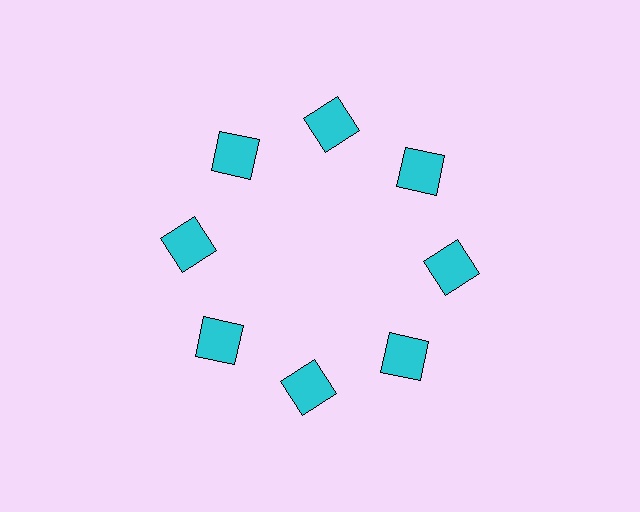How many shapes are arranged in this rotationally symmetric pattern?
There are 8 shapes, arranged in 8 groups of 1.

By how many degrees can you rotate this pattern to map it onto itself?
The pattern maps onto itself every 45 degrees of rotation.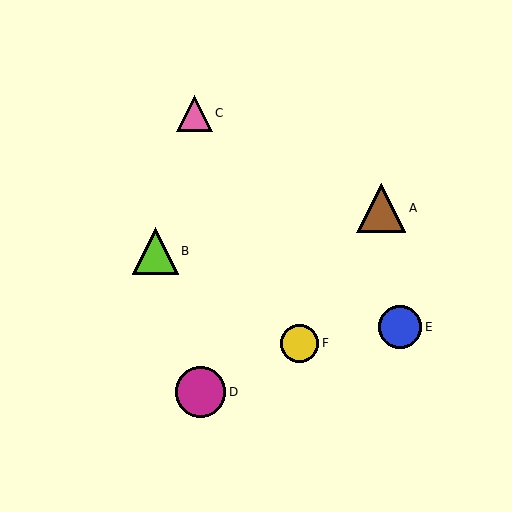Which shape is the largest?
The magenta circle (labeled D) is the largest.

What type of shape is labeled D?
Shape D is a magenta circle.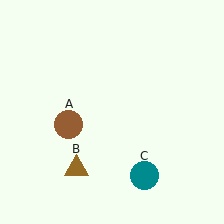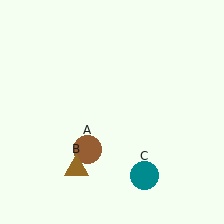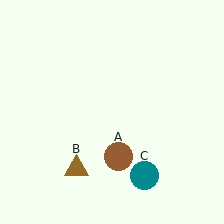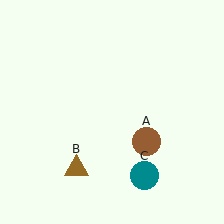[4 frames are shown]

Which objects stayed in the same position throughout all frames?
Brown triangle (object B) and teal circle (object C) remained stationary.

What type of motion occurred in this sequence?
The brown circle (object A) rotated counterclockwise around the center of the scene.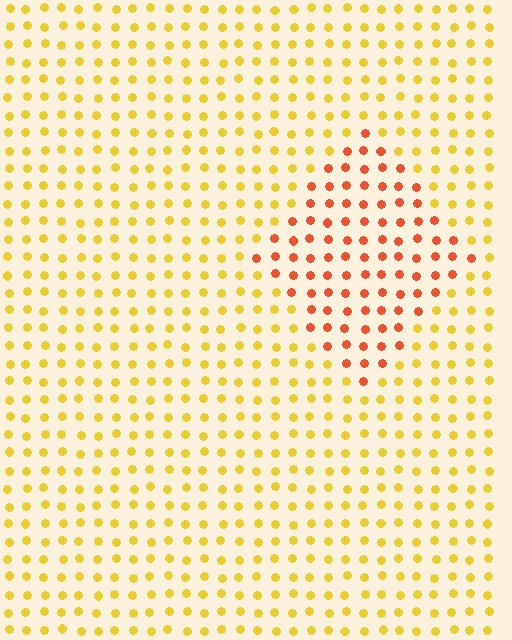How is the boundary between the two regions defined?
The boundary is defined purely by a slight shift in hue (about 40 degrees). Spacing, size, and orientation are identical on both sides.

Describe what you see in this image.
The image is filled with small yellow elements in a uniform arrangement. A diamond-shaped region is visible where the elements are tinted to a slightly different hue, forming a subtle color boundary.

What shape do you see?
I see a diamond.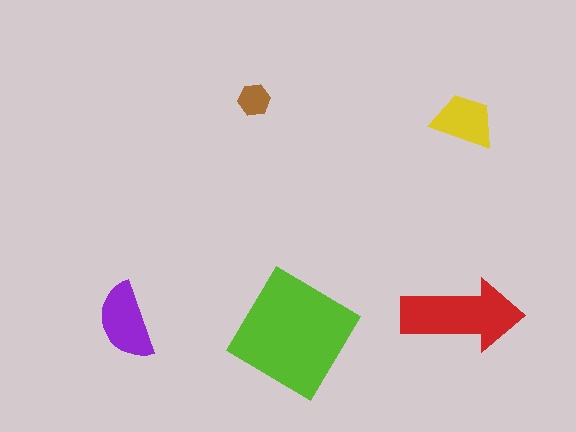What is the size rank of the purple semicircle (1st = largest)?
3rd.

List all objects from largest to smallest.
The lime diamond, the red arrow, the purple semicircle, the yellow trapezoid, the brown hexagon.